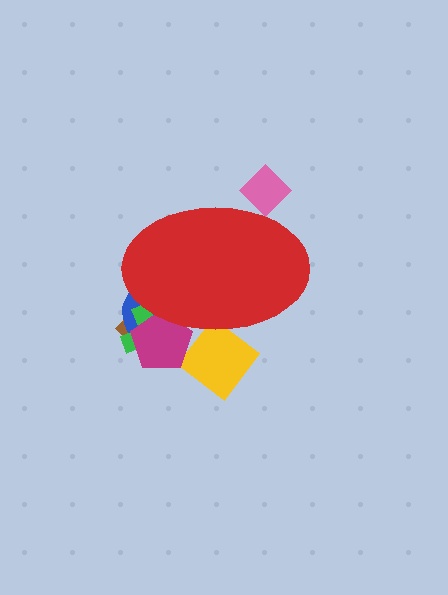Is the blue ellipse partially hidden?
Yes, the blue ellipse is partially hidden behind the red ellipse.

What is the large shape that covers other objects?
A red ellipse.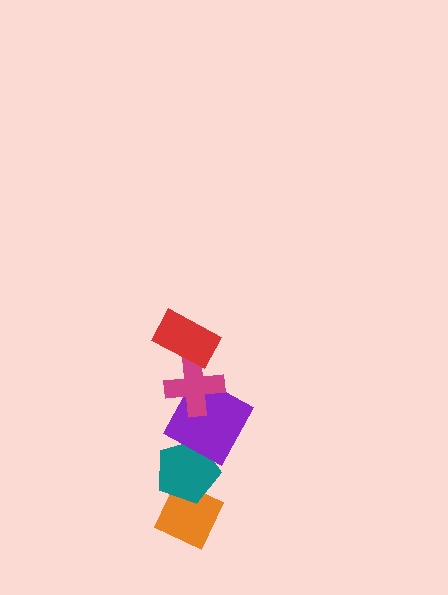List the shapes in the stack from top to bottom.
From top to bottom: the red rectangle, the magenta cross, the purple square, the teal pentagon, the orange diamond.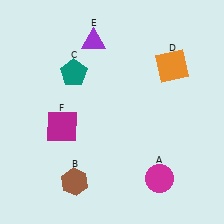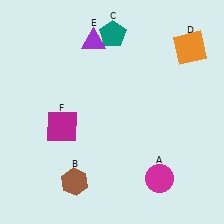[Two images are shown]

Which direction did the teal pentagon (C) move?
The teal pentagon (C) moved right.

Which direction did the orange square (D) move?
The orange square (D) moved up.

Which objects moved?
The objects that moved are: the teal pentagon (C), the orange square (D).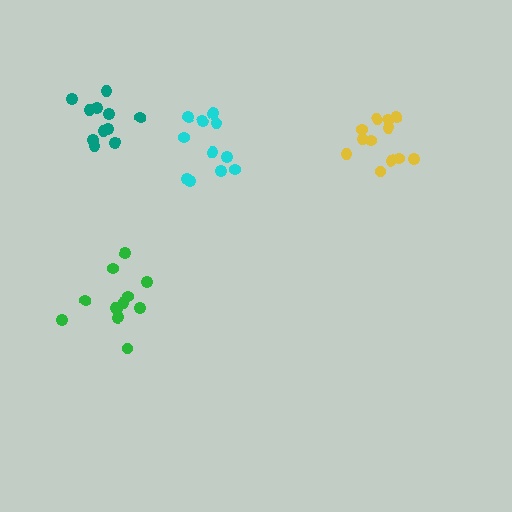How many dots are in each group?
Group 1: 12 dots, Group 2: 12 dots, Group 3: 11 dots, Group 4: 11 dots (46 total).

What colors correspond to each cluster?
The clusters are colored: green, yellow, cyan, teal.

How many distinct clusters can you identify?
There are 4 distinct clusters.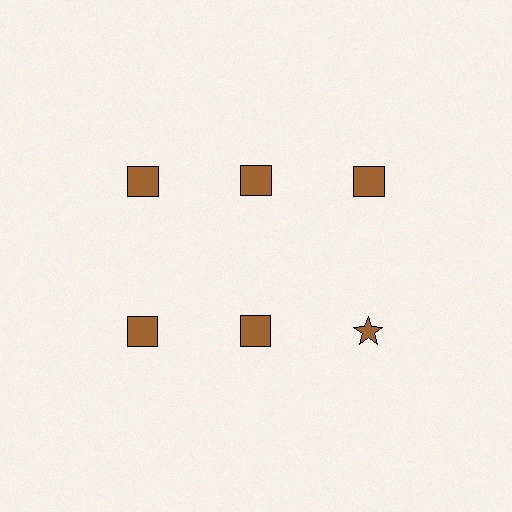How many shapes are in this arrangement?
There are 6 shapes arranged in a grid pattern.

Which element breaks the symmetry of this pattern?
The brown star in the second row, center column breaks the symmetry. All other shapes are brown squares.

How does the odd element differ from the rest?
It has a different shape: star instead of square.